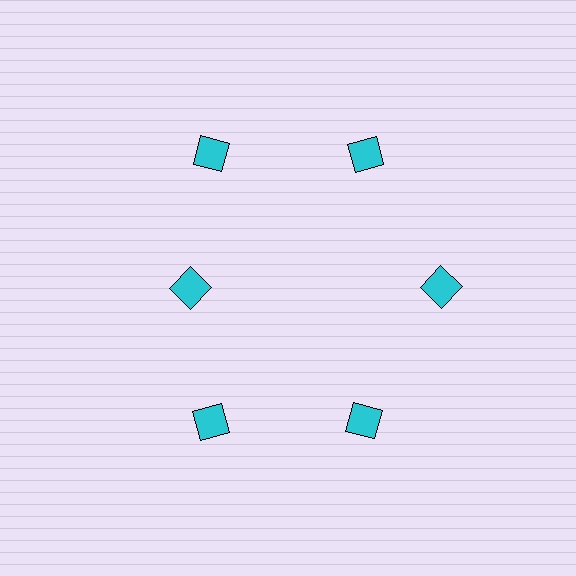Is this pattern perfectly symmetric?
No. The 6 cyan diamonds are arranged in a ring, but one element near the 9 o'clock position is pulled inward toward the center, breaking the 6-fold rotational symmetry.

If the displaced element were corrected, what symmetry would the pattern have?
It would have 6-fold rotational symmetry — the pattern would map onto itself every 60 degrees.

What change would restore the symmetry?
The symmetry would be restored by moving it outward, back onto the ring so that all 6 diamonds sit at equal angles and equal distance from the center.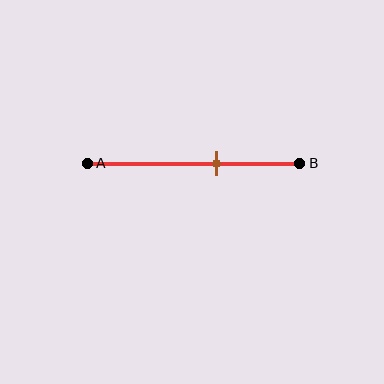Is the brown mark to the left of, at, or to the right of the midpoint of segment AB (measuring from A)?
The brown mark is to the right of the midpoint of segment AB.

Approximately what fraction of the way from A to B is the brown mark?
The brown mark is approximately 60% of the way from A to B.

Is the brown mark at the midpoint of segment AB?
No, the mark is at about 60% from A, not at the 50% midpoint.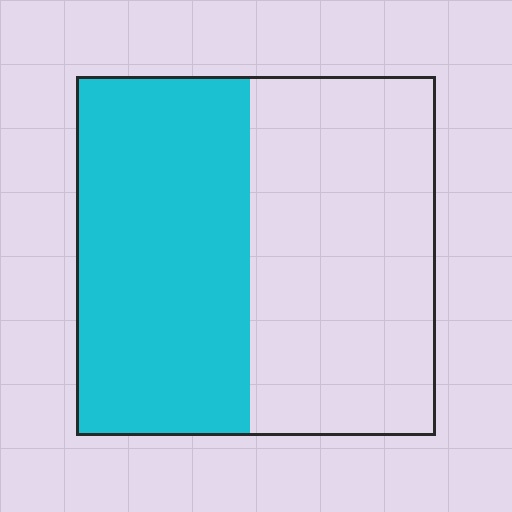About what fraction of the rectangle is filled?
About one half (1/2).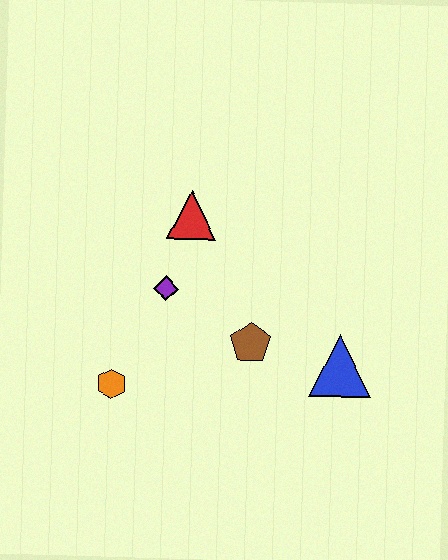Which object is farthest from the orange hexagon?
The blue triangle is farthest from the orange hexagon.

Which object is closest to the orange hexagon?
The purple diamond is closest to the orange hexagon.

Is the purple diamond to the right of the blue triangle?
No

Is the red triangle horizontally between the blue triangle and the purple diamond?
Yes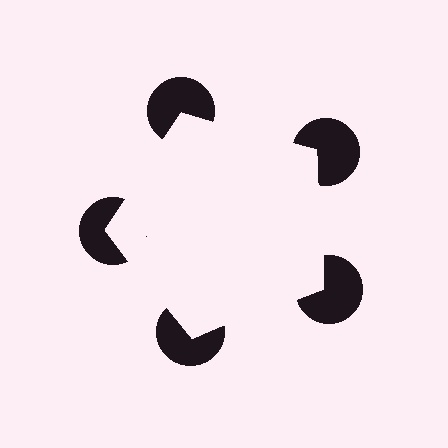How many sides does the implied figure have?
5 sides.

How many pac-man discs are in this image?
There are 5 — one at each vertex of the illusory pentagon.